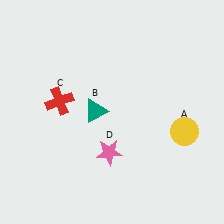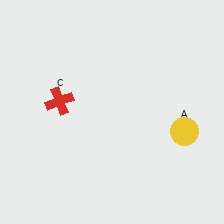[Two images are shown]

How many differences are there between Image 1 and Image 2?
There are 2 differences between the two images.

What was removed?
The teal triangle (B), the pink star (D) were removed in Image 2.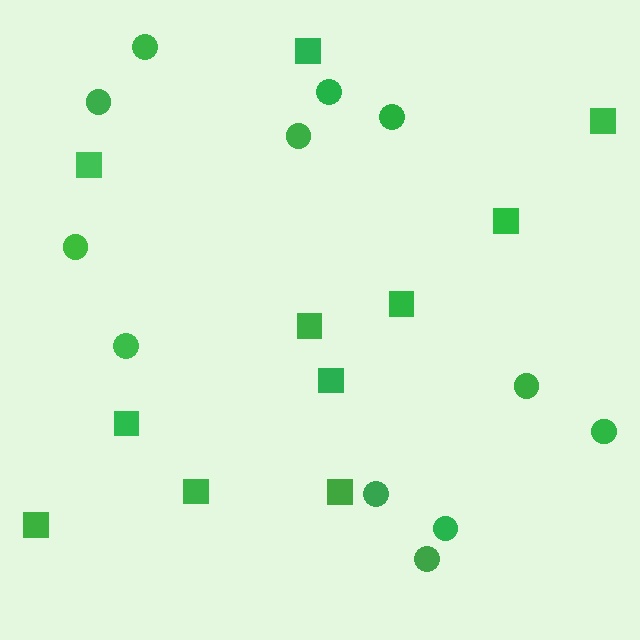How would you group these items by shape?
There are 2 groups: one group of circles (12) and one group of squares (11).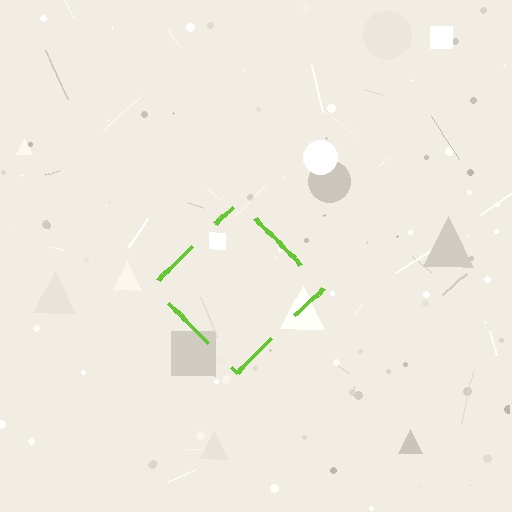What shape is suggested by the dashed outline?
The dashed outline suggests a diamond.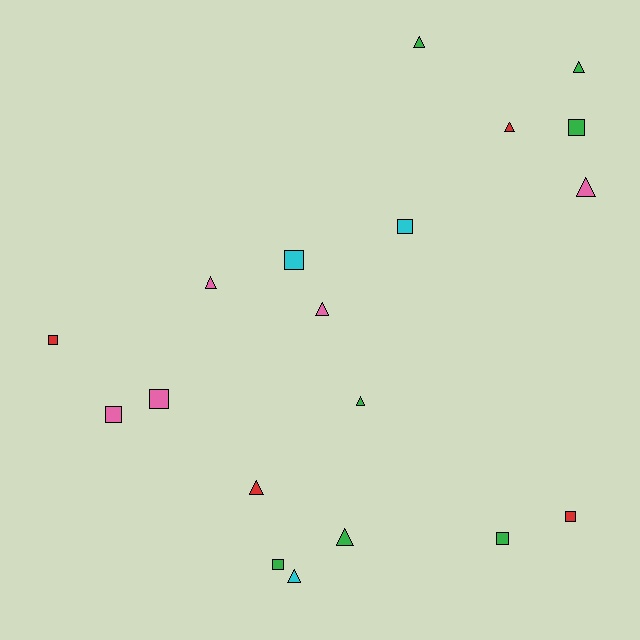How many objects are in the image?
There are 19 objects.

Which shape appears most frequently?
Triangle, with 10 objects.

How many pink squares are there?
There are 2 pink squares.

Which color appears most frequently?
Green, with 7 objects.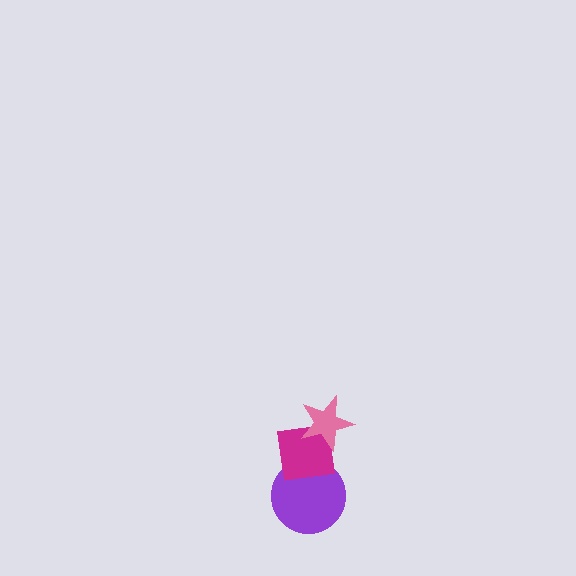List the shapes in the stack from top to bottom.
From top to bottom: the pink star, the magenta square, the purple circle.